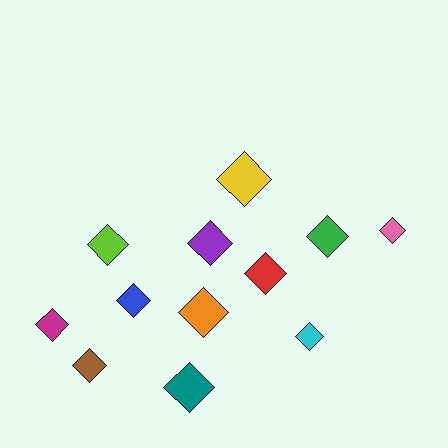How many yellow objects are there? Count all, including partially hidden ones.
There is 1 yellow object.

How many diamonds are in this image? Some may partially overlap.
There are 12 diamonds.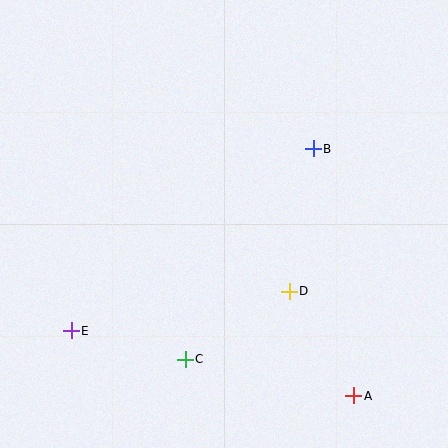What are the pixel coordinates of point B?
Point B is at (313, 149).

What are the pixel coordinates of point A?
Point A is at (354, 396).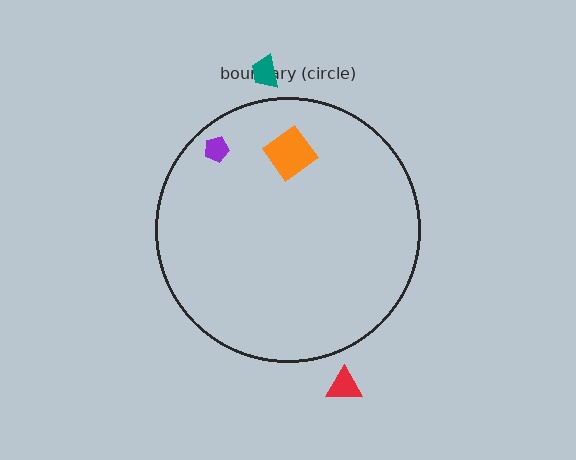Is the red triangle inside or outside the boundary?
Outside.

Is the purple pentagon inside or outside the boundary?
Inside.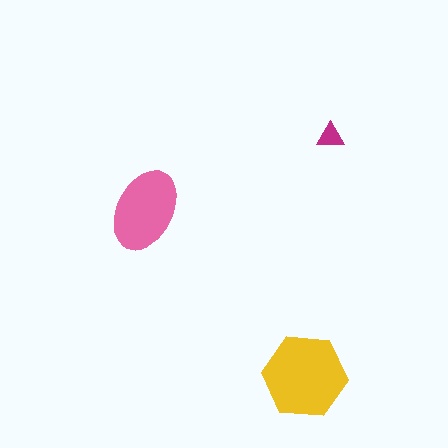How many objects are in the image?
There are 3 objects in the image.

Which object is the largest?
The yellow hexagon.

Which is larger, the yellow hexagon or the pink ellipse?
The yellow hexagon.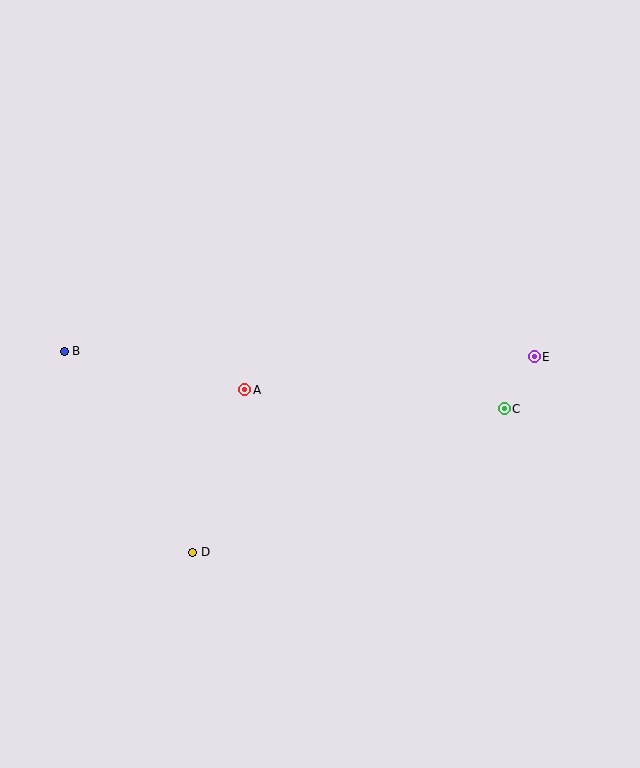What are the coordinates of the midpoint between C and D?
The midpoint between C and D is at (349, 480).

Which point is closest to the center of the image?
Point A at (245, 390) is closest to the center.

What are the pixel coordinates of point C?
Point C is at (504, 409).